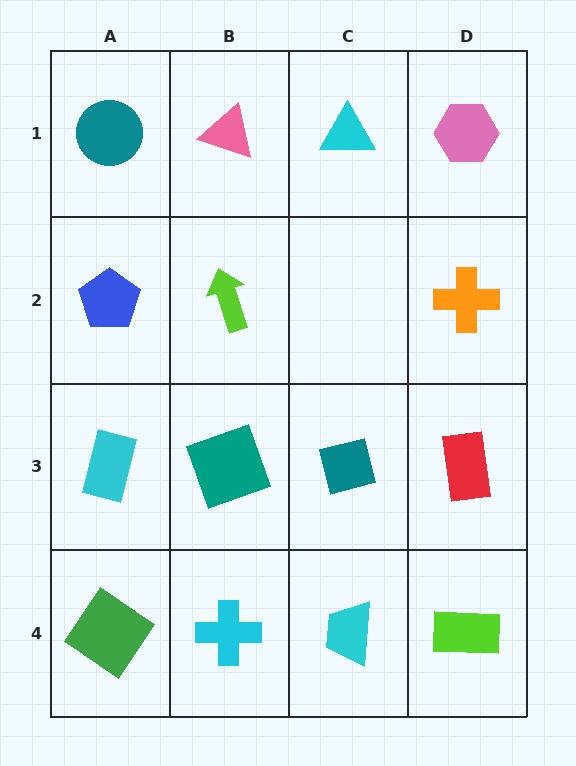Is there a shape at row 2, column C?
No, that cell is empty.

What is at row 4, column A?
A green diamond.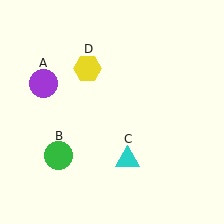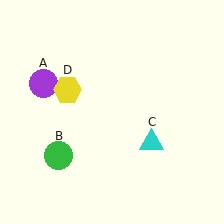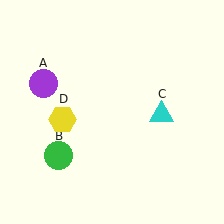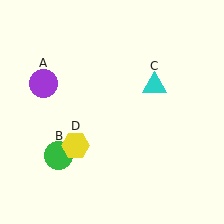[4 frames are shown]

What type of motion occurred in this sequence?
The cyan triangle (object C), yellow hexagon (object D) rotated counterclockwise around the center of the scene.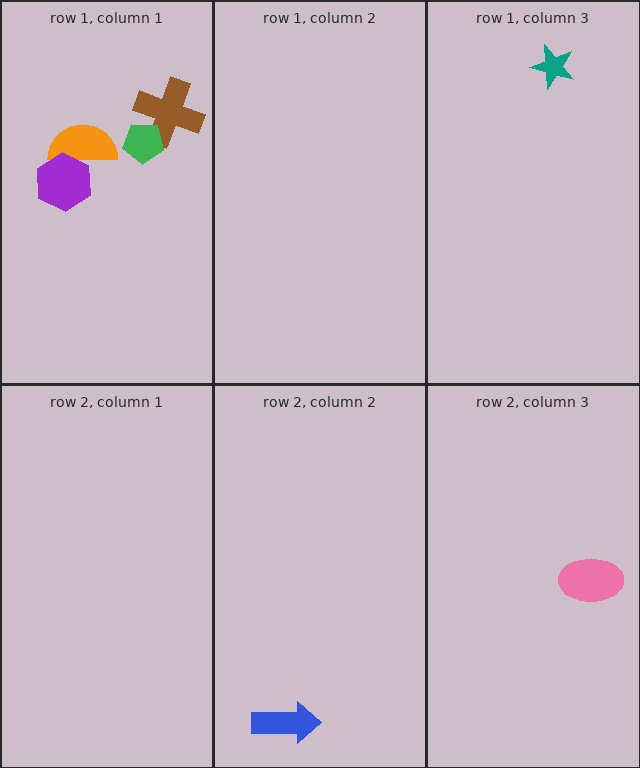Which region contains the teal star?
The row 1, column 3 region.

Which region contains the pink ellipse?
The row 2, column 3 region.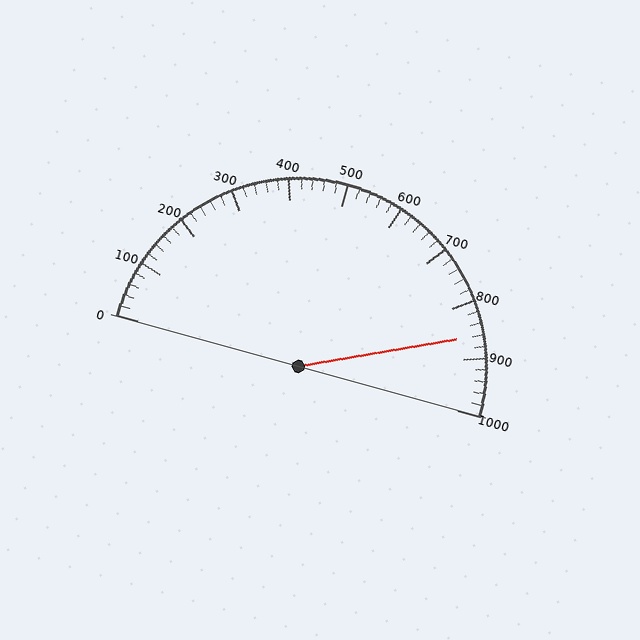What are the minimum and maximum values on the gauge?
The gauge ranges from 0 to 1000.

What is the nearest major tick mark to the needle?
The nearest major tick mark is 900.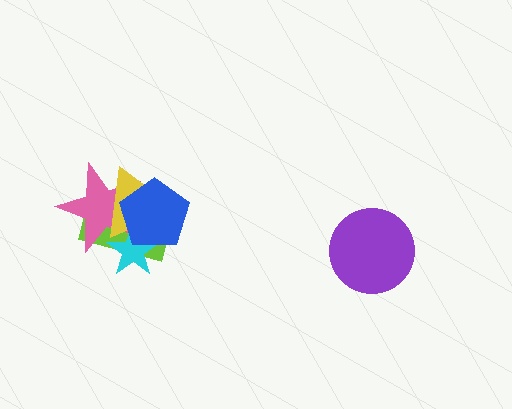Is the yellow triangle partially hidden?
Yes, it is partially covered by another shape.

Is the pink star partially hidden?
Yes, it is partially covered by another shape.